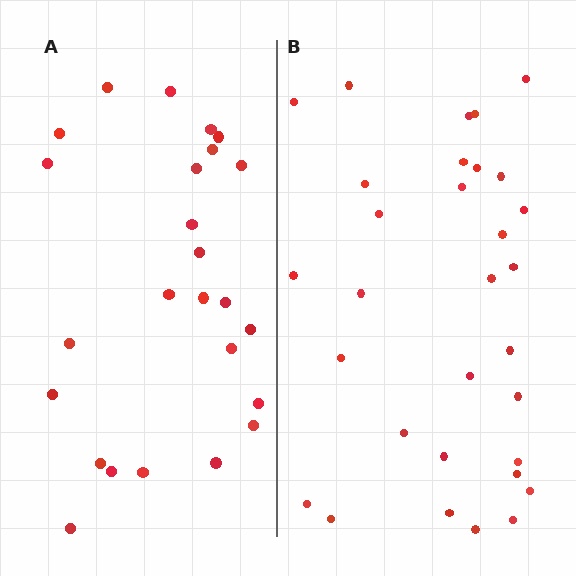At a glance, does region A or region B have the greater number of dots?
Region B (the right region) has more dots.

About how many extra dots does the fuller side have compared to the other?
Region B has about 6 more dots than region A.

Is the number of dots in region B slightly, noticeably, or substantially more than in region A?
Region B has only slightly more — the two regions are fairly close. The ratio is roughly 1.2 to 1.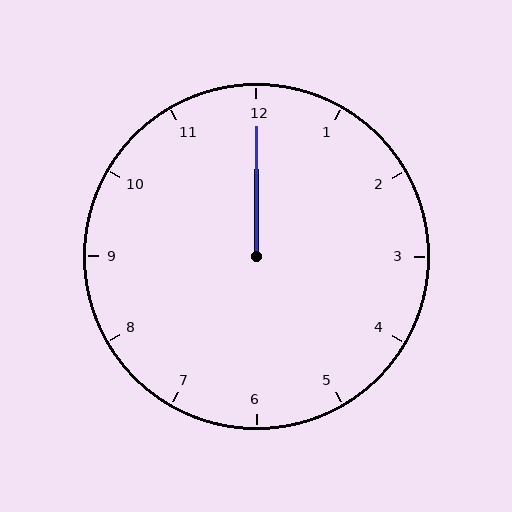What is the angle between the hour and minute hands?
Approximately 0 degrees.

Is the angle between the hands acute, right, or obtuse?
It is acute.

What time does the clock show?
12:00.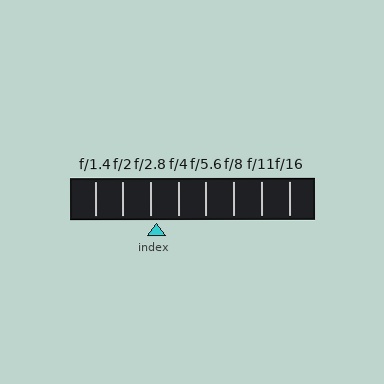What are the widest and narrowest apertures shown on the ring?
The widest aperture shown is f/1.4 and the narrowest is f/16.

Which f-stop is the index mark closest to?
The index mark is closest to f/2.8.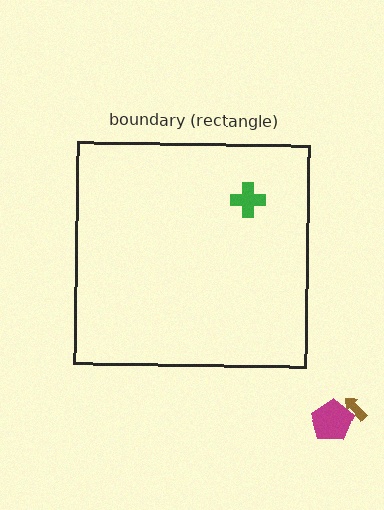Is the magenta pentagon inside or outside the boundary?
Outside.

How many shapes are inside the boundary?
1 inside, 2 outside.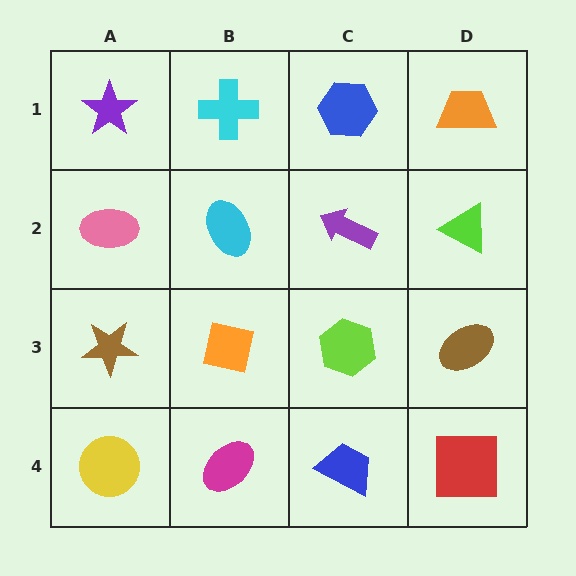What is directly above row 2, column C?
A blue hexagon.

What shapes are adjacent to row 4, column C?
A lime hexagon (row 3, column C), a magenta ellipse (row 4, column B), a red square (row 4, column D).